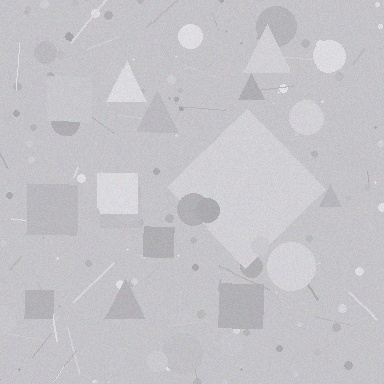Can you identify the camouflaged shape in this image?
The camouflaged shape is a diamond.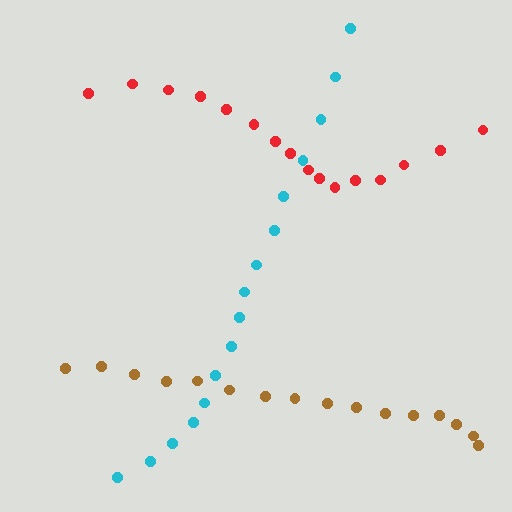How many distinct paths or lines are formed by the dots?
There are 3 distinct paths.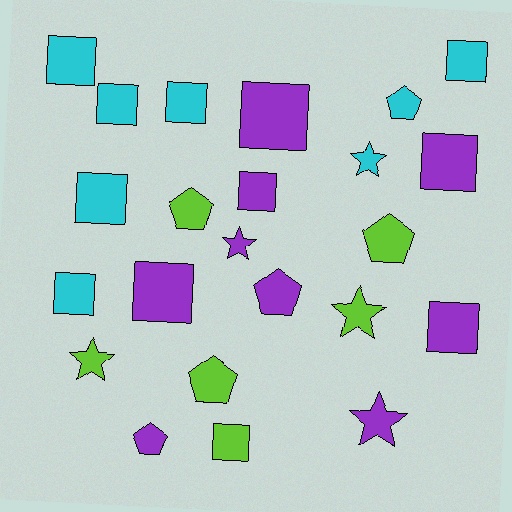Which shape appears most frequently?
Square, with 12 objects.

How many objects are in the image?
There are 23 objects.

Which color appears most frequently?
Purple, with 9 objects.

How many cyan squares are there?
There are 6 cyan squares.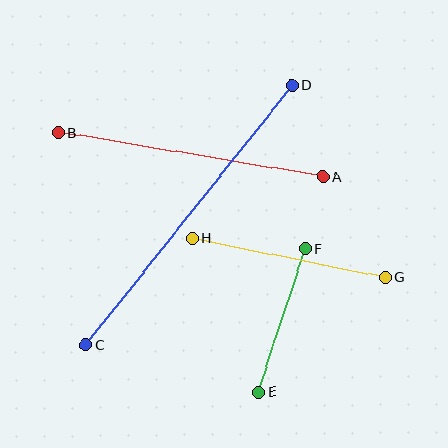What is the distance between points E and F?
The distance is approximately 150 pixels.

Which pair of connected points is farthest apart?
Points C and D are farthest apart.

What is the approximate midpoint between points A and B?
The midpoint is at approximately (190, 155) pixels.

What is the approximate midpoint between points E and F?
The midpoint is at approximately (282, 321) pixels.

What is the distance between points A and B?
The distance is approximately 268 pixels.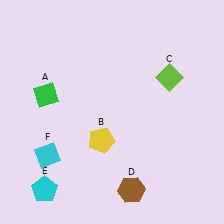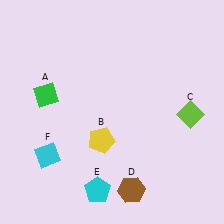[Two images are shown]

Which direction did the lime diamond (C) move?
The lime diamond (C) moved down.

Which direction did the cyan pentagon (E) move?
The cyan pentagon (E) moved right.